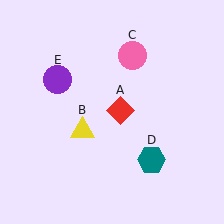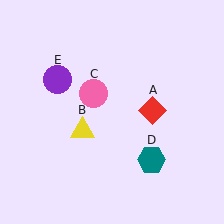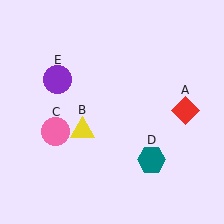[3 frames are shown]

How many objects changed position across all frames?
2 objects changed position: red diamond (object A), pink circle (object C).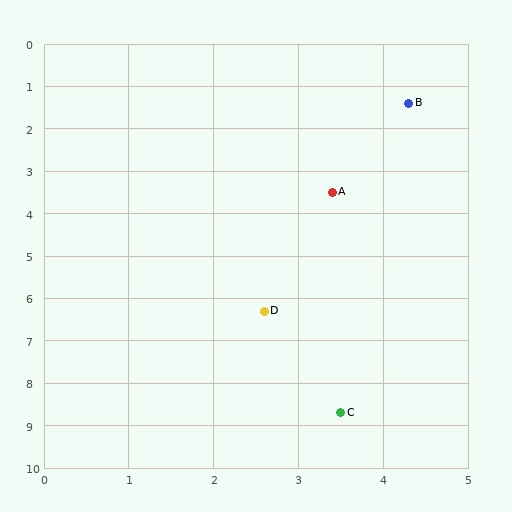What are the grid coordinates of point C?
Point C is at approximately (3.5, 8.7).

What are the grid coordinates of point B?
Point B is at approximately (4.3, 1.4).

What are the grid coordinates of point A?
Point A is at approximately (3.4, 3.5).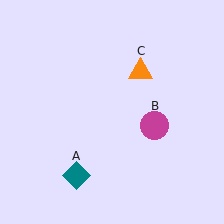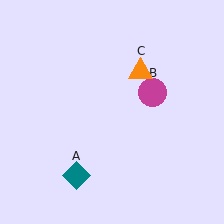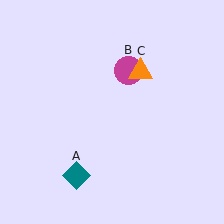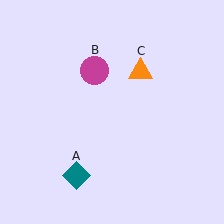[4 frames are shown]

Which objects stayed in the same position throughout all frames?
Teal diamond (object A) and orange triangle (object C) remained stationary.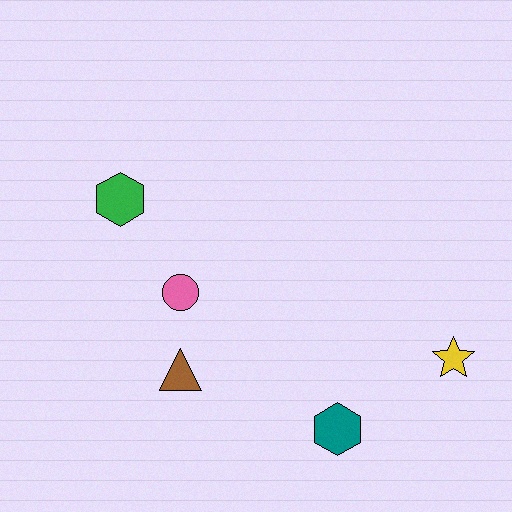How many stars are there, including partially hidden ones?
There is 1 star.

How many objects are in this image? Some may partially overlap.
There are 5 objects.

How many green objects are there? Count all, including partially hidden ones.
There is 1 green object.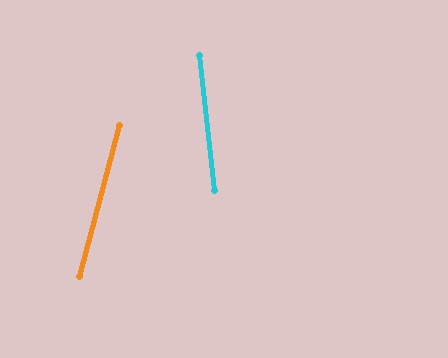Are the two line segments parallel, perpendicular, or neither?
Neither parallel nor perpendicular — they differ by about 21°.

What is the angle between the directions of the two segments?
Approximately 21 degrees.